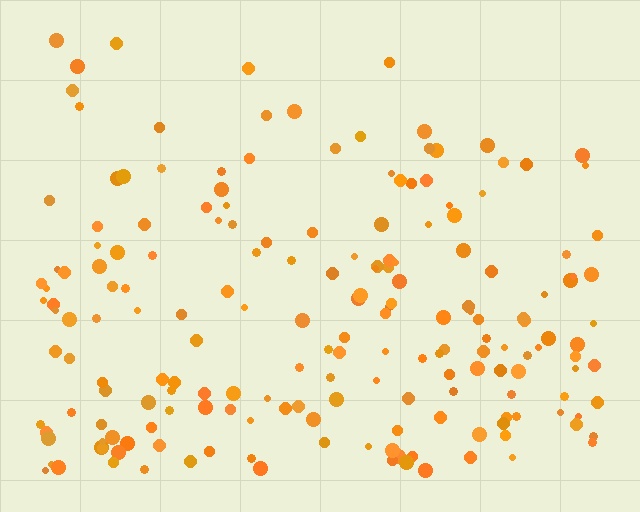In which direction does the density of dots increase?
From top to bottom, with the bottom side densest.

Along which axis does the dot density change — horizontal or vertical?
Vertical.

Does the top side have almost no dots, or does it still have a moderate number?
Still a moderate number, just noticeably fewer than the bottom.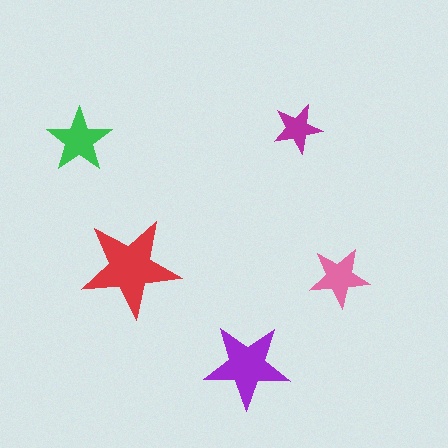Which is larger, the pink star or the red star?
The red one.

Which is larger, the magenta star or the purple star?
The purple one.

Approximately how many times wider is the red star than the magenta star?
About 2 times wider.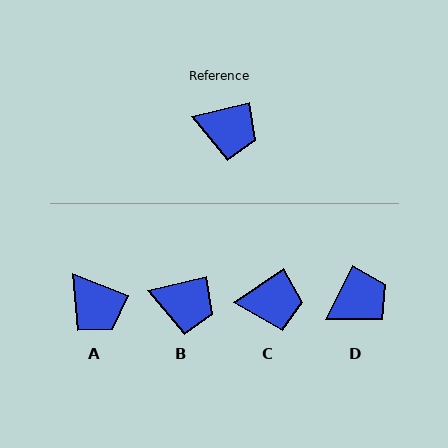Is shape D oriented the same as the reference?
No, it is off by about 50 degrees.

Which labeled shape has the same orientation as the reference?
B.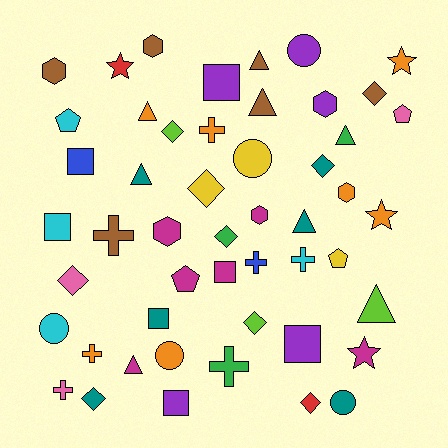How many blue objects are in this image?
There are 2 blue objects.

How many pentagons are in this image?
There are 4 pentagons.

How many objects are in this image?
There are 50 objects.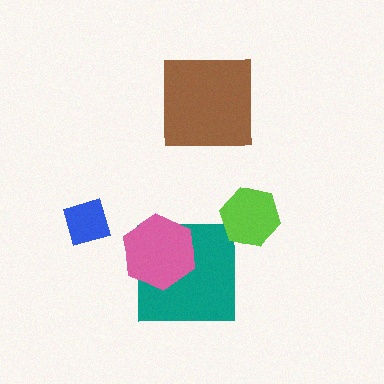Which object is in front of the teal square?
The pink hexagon is in front of the teal square.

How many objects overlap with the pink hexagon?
1 object overlaps with the pink hexagon.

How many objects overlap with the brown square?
0 objects overlap with the brown square.